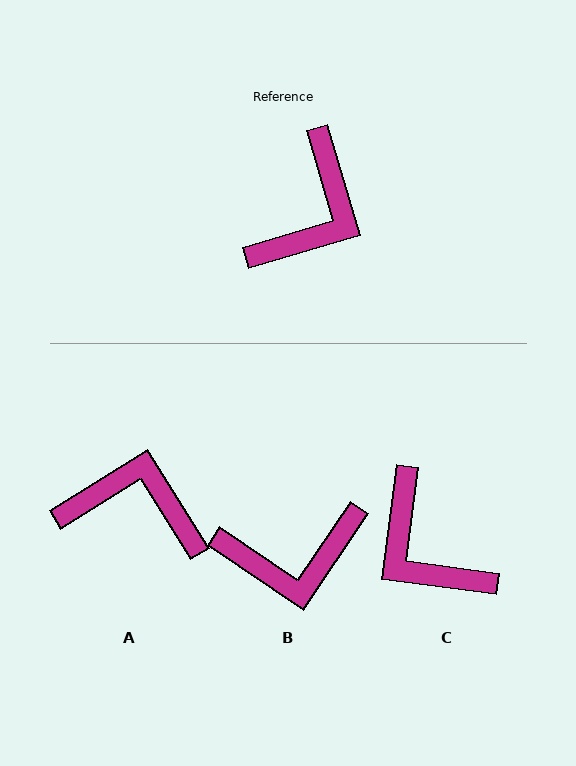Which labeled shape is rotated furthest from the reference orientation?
C, about 114 degrees away.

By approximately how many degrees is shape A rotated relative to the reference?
Approximately 106 degrees counter-clockwise.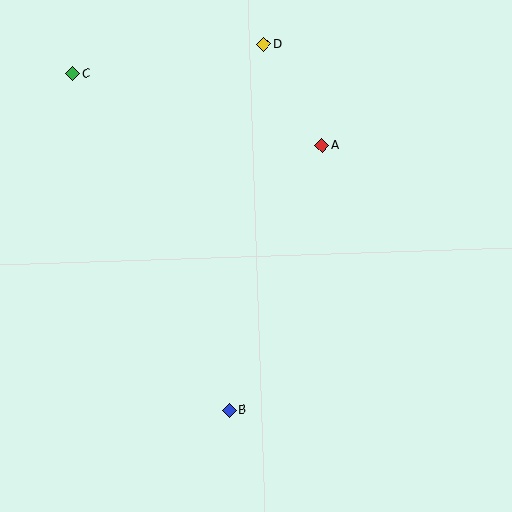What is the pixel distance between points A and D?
The distance between A and D is 117 pixels.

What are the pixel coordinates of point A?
Point A is at (322, 145).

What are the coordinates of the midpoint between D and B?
The midpoint between D and B is at (247, 227).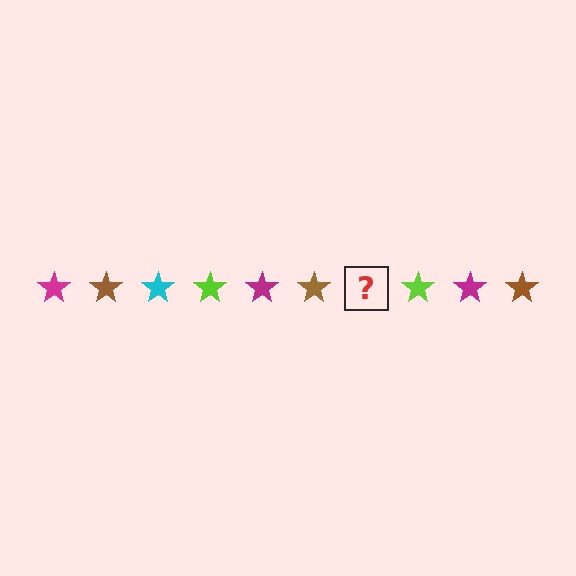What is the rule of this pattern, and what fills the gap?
The rule is that the pattern cycles through magenta, brown, cyan, lime stars. The gap should be filled with a cyan star.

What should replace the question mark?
The question mark should be replaced with a cyan star.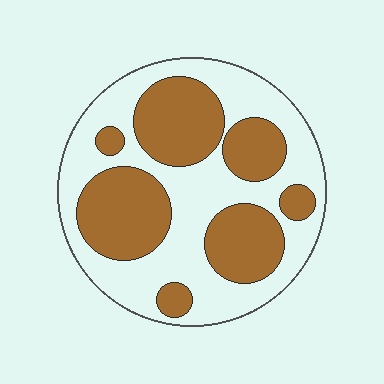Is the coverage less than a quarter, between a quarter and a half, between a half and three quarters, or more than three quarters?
Between a quarter and a half.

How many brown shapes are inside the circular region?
7.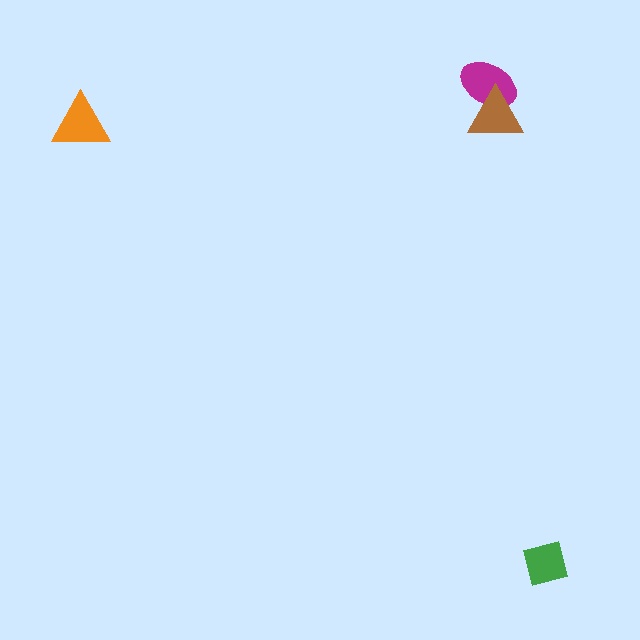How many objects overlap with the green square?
0 objects overlap with the green square.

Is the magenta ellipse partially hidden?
Yes, it is partially covered by another shape.